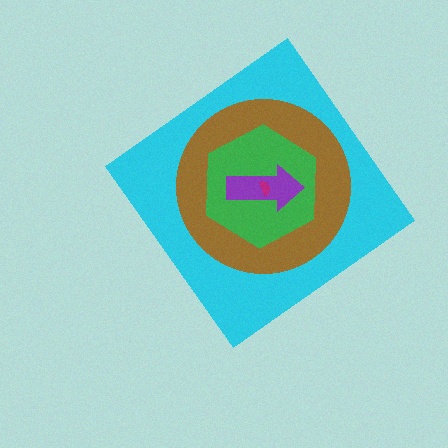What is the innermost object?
The magenta semicircle.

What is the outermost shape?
The cyan diamond.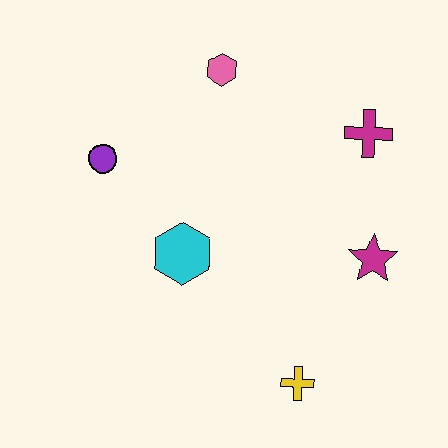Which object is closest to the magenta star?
The magenta cross is closest to the magenta star.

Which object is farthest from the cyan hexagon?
The magenta cross is farthest from the cyan hexagon.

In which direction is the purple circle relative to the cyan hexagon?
The purple circle is above the cyan hexagon.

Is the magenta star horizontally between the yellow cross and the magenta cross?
No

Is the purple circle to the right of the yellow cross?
No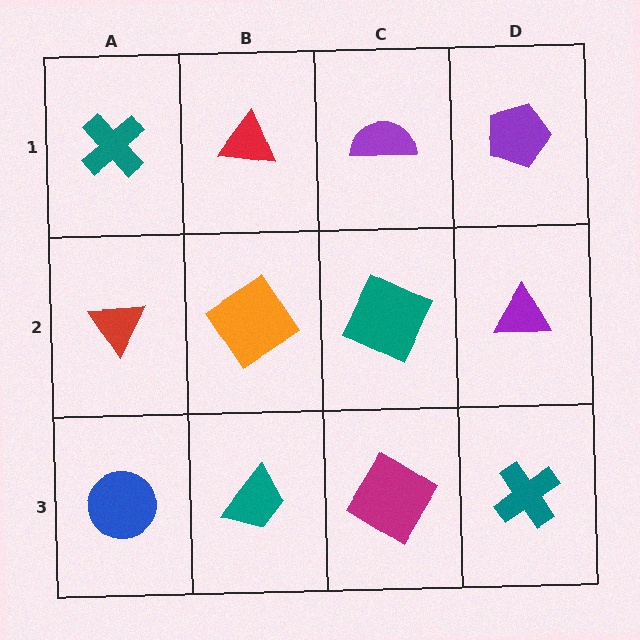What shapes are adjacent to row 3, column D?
A purple triangle (row 2, column D), a magenta diamond (row 3, column C).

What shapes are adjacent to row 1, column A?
A red triangle (row 2, column A), a red triangle (row 1, column B).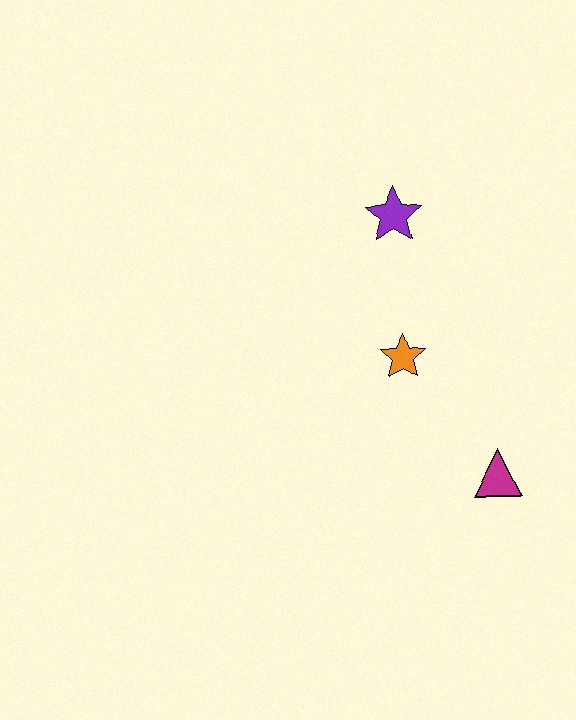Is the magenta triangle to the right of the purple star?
Yes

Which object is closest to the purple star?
The orange star is closest to the purple star.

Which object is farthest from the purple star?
The magenta triangle is farthest from the purple star.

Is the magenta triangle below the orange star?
Yes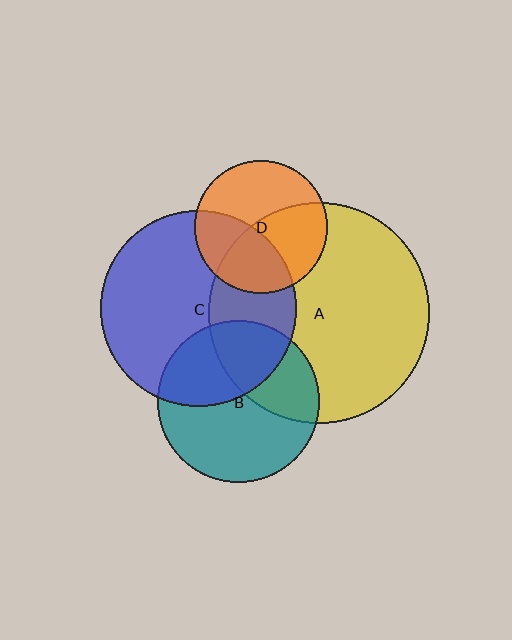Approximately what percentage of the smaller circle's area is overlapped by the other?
Approximately 35%.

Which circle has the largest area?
Circle A (yellow).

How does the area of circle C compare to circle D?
Approximately 2.2 times.